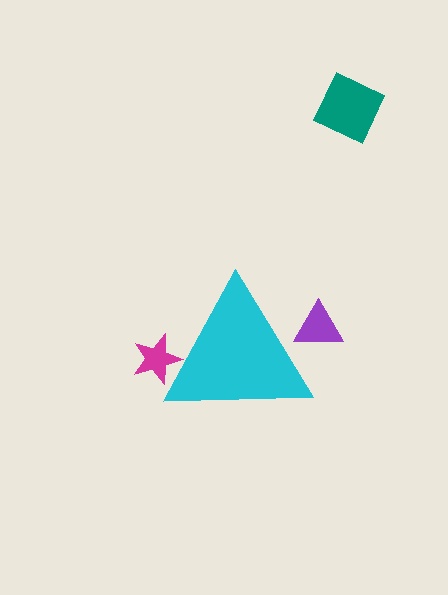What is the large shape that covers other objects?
A cyan triangle.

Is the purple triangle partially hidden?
Yes, the purple triangle is partially hidden behind the cyan triangle.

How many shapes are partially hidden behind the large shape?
2 shapes are partially hidden.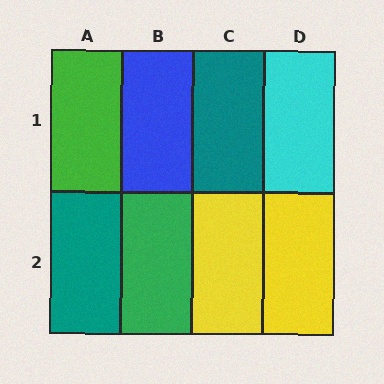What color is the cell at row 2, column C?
Yellow.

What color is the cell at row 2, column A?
Teal.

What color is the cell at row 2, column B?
Green.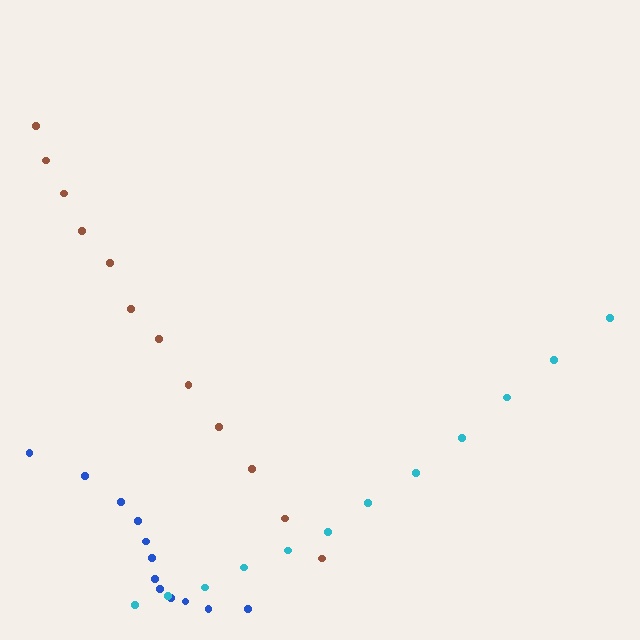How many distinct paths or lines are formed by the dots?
There are 3 distinct paths.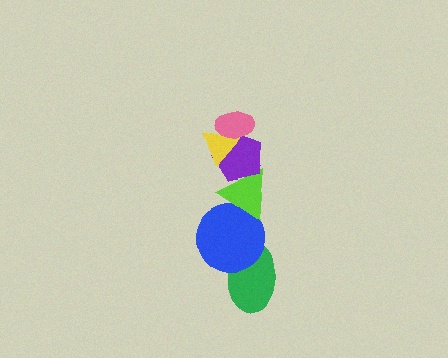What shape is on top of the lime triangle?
The purple pentagon is on top of the lime triangle.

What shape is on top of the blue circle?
The lime triangle is on top of the blue circle.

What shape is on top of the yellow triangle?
The pink ellipse is on top of the yellow triangle.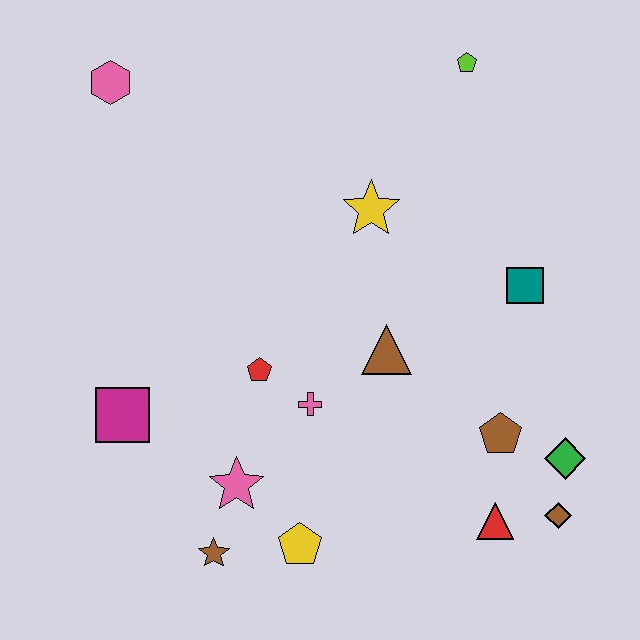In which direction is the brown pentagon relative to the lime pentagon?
The brown pentagon is below the lime pentagon.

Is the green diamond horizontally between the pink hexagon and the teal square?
No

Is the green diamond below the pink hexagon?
Yes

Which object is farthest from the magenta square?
The lime pentagon is farthest from the magenta square.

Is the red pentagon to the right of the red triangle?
No